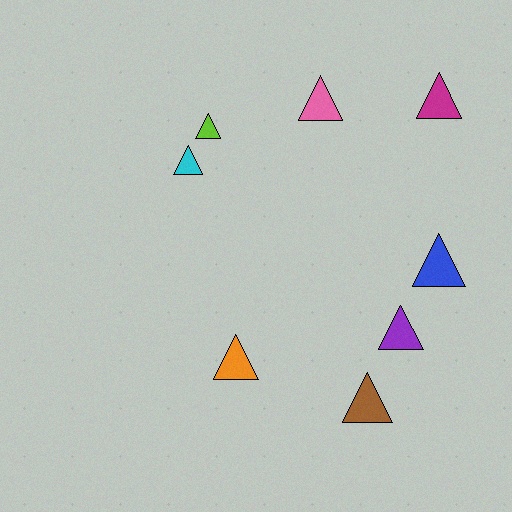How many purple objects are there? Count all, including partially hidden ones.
There is 1 purple object.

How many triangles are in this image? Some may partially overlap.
There are 8 triangles.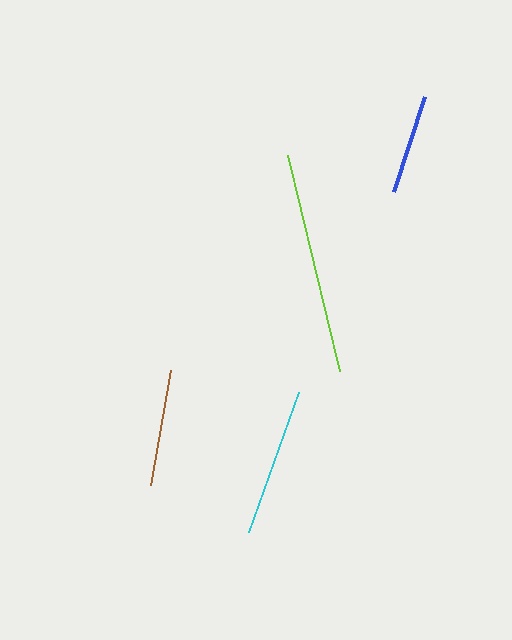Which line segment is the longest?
The lime line is the longest at approximately 221 pixels.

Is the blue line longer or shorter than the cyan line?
The cyan line is longer than the blue line.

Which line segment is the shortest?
The blue line is the shortest at approximately 100 pixels.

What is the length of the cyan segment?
The cyan segment is approximately 148 pixels long.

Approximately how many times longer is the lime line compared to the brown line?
The lime line is approximately 1.9 times the length of the brown line.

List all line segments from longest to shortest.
From longest to shortest: lime, cyan, brown, blue.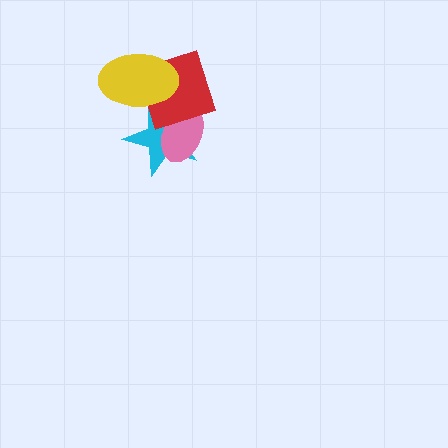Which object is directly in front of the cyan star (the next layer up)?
The pink ellipse is directly in front of the cyan star.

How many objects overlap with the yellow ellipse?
2 objects overlap with the yellow ellipse.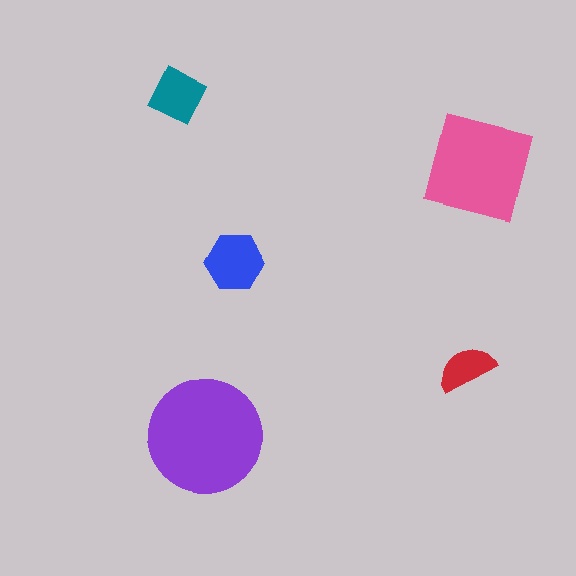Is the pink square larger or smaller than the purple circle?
Smaller.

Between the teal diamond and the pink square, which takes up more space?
The pink square.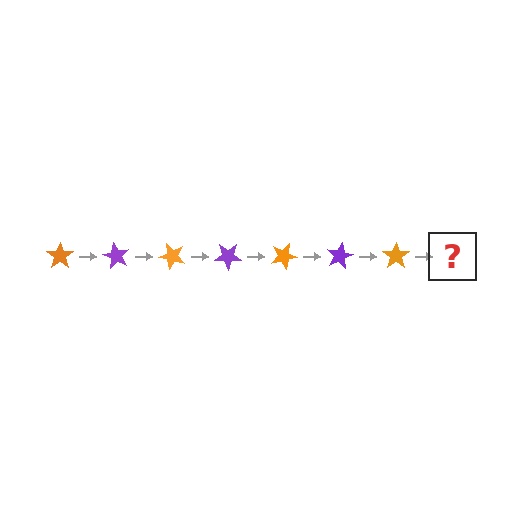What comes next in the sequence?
The next element should be a purple star, rotated 420 degrees from the start.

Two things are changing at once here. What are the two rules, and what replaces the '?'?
The two rules are that it rotates 60 degrees each step and the color cycles through orange and purple. The '?' should be a purple star, rotated 420 degrees from the start.